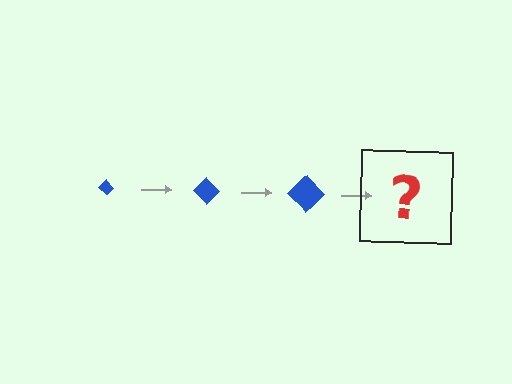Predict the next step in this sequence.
The next step is a blue diamond, larger than the previous one.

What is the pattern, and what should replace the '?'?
The pattern is that the diamond gets progressively larger each step. The '?' should be a blue diamond, larger than the previous one.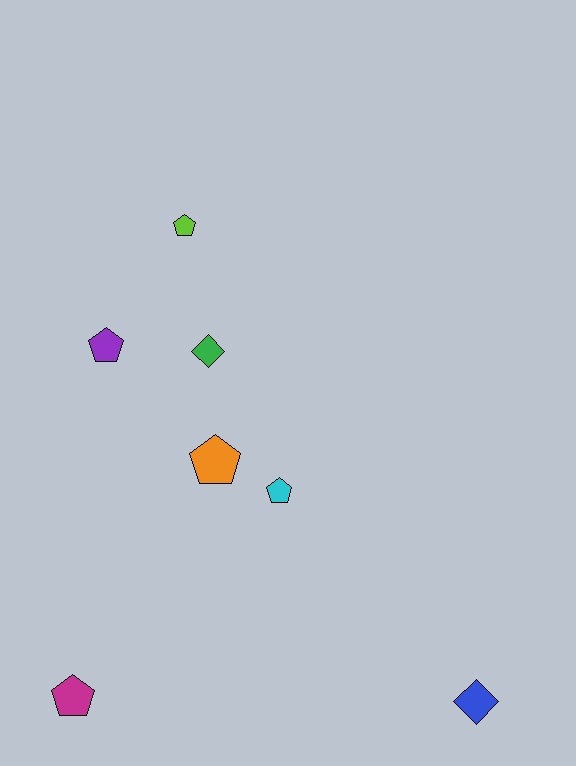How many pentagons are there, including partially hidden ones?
There are 5 pentagons.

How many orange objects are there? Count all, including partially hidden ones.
There is 1 orange object.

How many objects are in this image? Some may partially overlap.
There are 7 objects.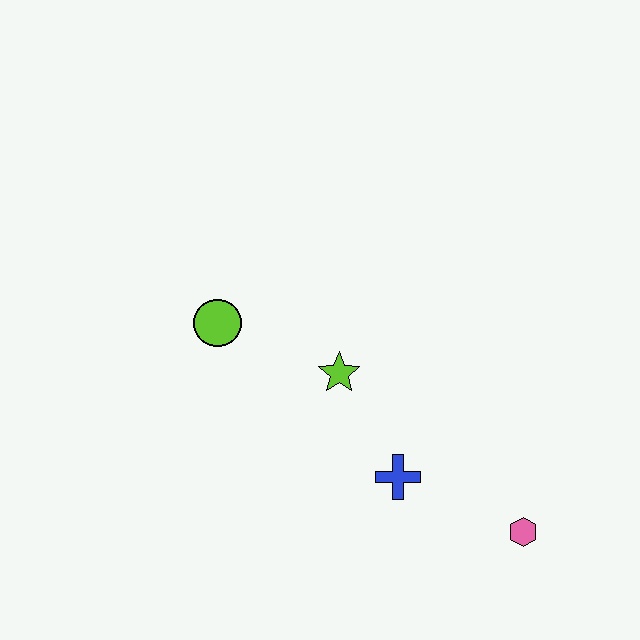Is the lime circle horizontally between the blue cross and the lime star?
No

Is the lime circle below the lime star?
No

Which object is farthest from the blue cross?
The lime circle is farthest from the blue cross.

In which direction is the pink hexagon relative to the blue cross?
The pink hexagon is to the right of the blue cross.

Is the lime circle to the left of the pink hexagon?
Yes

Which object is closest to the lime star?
The blue cross is closest to the lime star.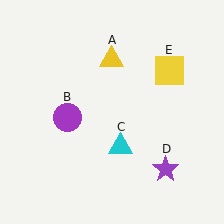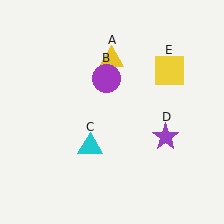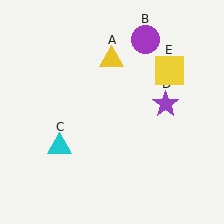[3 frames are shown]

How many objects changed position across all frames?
3 objects changed position: purple circle (object B), cyan triangle (object C), purple star (object D).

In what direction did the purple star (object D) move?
The purple star (object D) moved up.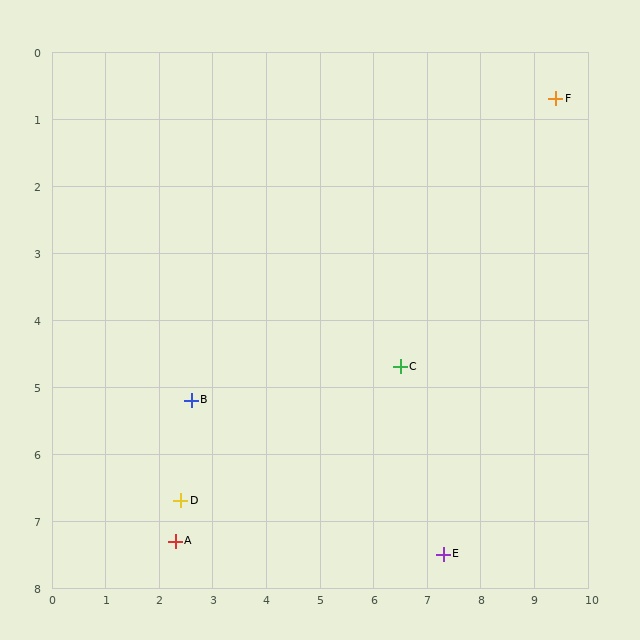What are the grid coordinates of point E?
Point E is at approximately (7.3, 7.5).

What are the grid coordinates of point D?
Point D is at approximately (2.4, 6.7).